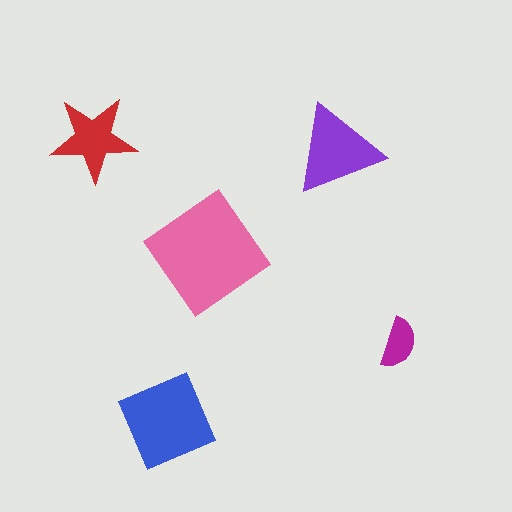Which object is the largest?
The pink diamond.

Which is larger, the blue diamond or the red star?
The blue diamond.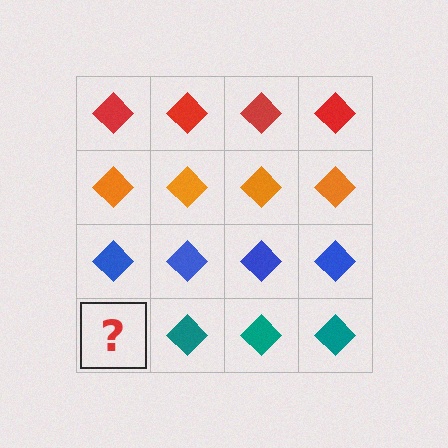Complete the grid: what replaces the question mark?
The question mark should be replaced with a teal diamond.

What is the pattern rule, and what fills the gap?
The rule is that each row has a consistent color. The gap should be filled with a teal diamond.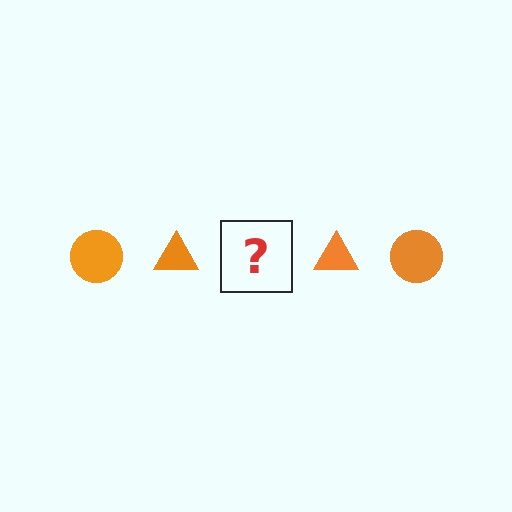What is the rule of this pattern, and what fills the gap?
The rule is that the pattern cycles through circle, triangle shapes in orange. The gap should be filled with an orange circle.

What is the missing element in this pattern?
The missing element is an orange circle.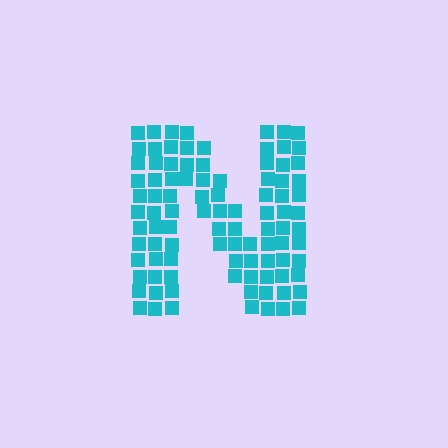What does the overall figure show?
The overall figure shows the letter N.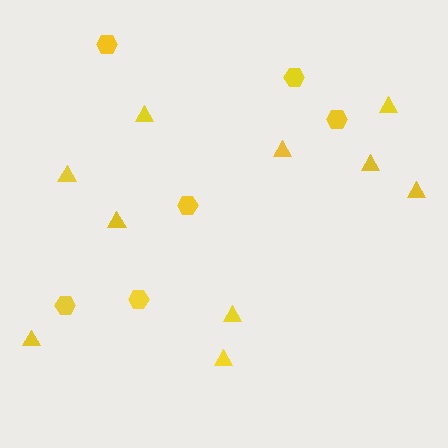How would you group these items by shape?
There are 2 groups: one group of triangles (10) and one group of hexagons (6).